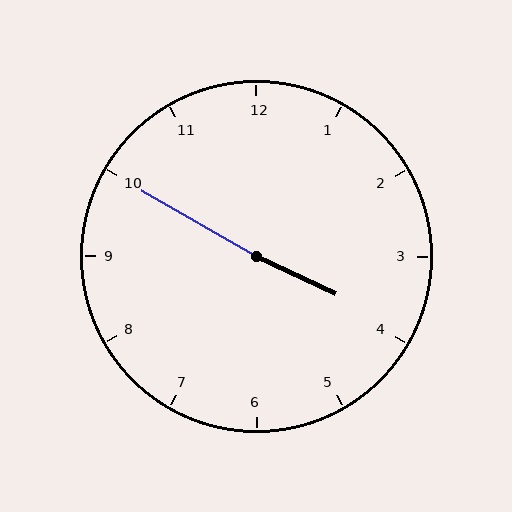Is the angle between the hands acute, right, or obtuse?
It is obtuse.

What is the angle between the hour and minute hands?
Approximately 175 degrees.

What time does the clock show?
3:50.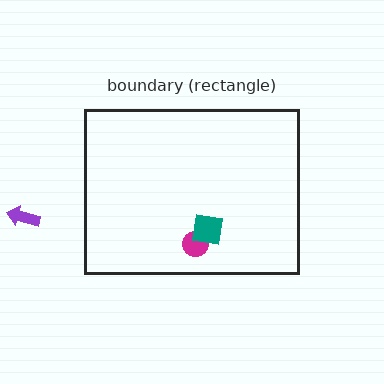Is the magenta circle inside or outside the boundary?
Inside.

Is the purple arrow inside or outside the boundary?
Outside.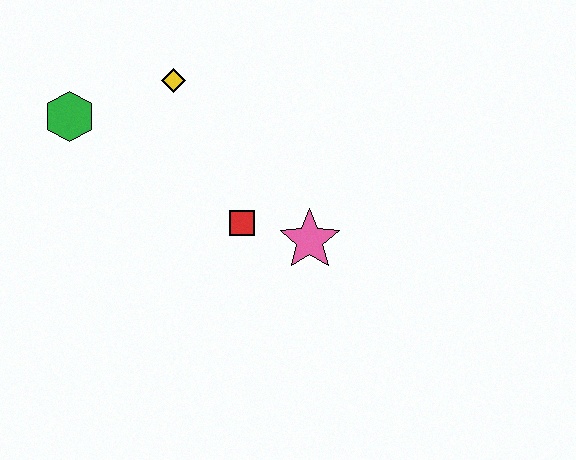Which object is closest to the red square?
The pink star is closest to the red square.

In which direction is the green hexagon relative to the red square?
The green hexagon is to the left of the red square.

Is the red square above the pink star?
Yes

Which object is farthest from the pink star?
The green hexagon is farthest from the pink star.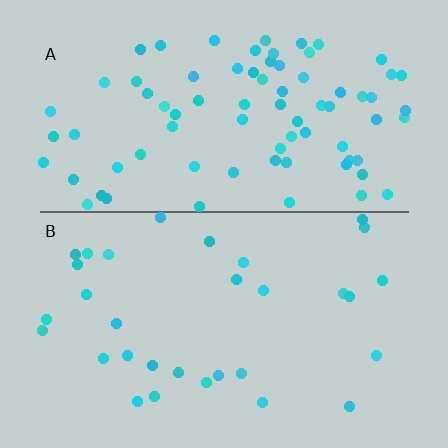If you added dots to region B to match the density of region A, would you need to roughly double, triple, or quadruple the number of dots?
Approximately double.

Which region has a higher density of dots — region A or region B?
A (the top).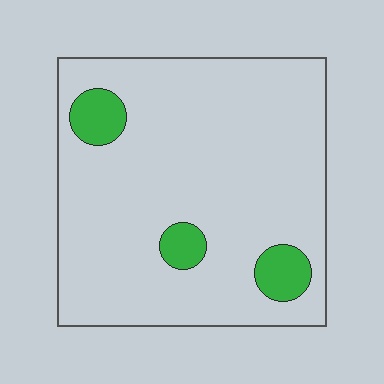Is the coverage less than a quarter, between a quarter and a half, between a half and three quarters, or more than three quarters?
Less than a quarter.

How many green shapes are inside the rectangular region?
3.